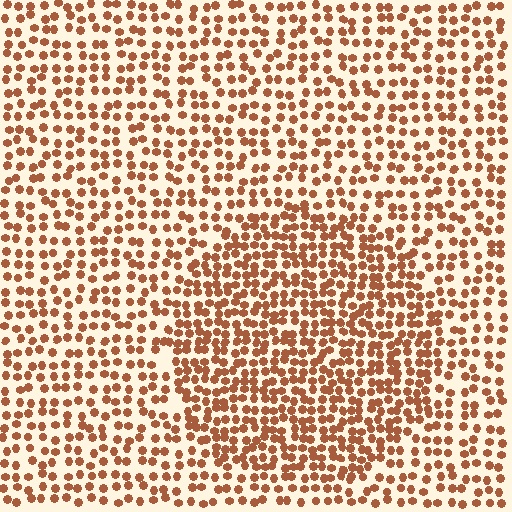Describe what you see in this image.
The image contains small brown elements arranged at two different densities. A circle-shaped region is visible where the elements are more densely packed than the surrounding area.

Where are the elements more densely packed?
The elements are more densely packed inside the circle boundary.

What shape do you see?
I see a circle.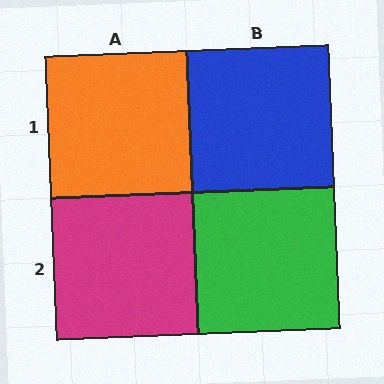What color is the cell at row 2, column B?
Green.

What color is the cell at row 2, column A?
Magenta.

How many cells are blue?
1 cell is blue.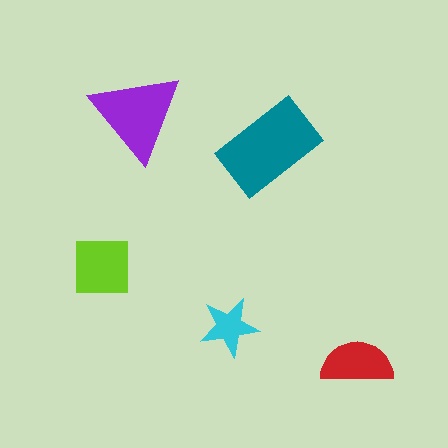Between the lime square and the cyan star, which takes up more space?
The lime square.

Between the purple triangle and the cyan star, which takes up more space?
The purple triangle.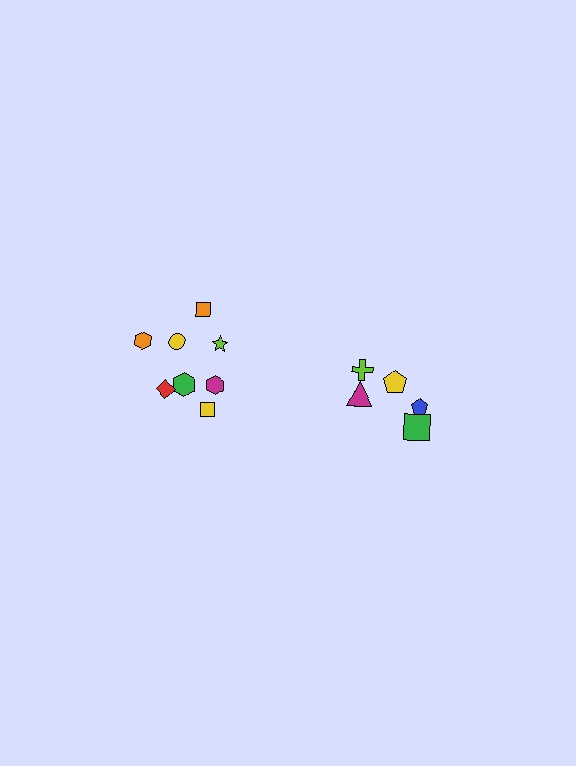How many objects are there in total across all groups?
There are 13 objects.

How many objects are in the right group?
There are 5 objects.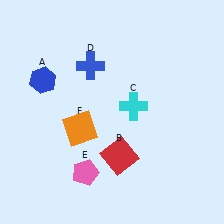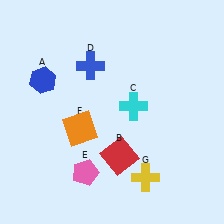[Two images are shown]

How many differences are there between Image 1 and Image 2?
There is 1 difference between the two images.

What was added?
A yellow cross (G) was added in Image 2.